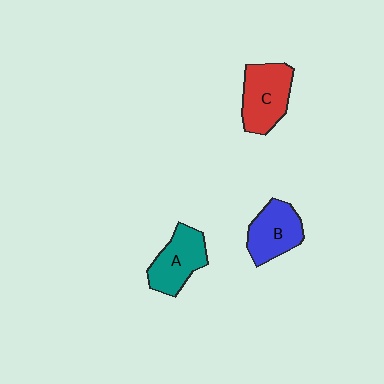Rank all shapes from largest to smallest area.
From largest to smallest: C (red), A (teal), B (blue).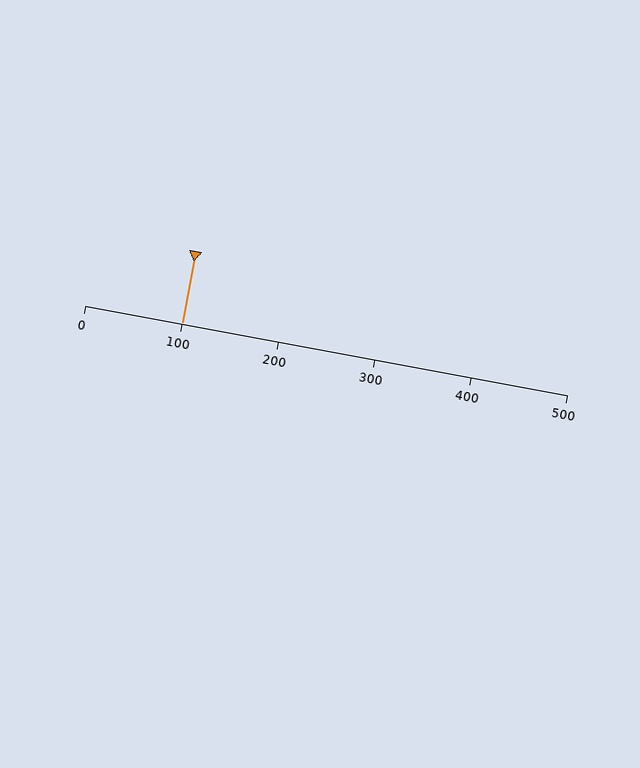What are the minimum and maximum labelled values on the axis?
The axis runs from 0 to 500.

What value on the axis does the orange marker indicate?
The marker indicates approximately 100.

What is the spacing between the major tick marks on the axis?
The major ticks are spaced 100 apart.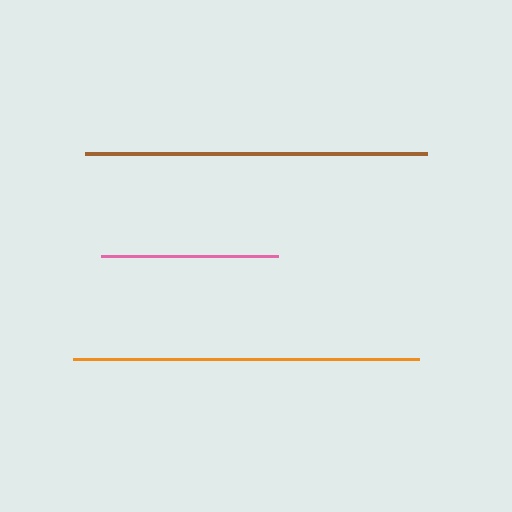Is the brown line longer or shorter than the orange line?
The orange line is longer than the brown line.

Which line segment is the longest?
The orange line is the longest at approximately 346 pixels.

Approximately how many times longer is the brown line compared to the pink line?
The brown line is approximately 1.9 times the length of the pink line.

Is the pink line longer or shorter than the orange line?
The orange line is longer than the pink line.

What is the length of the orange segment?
The orange segment is approximately 346 pixels long.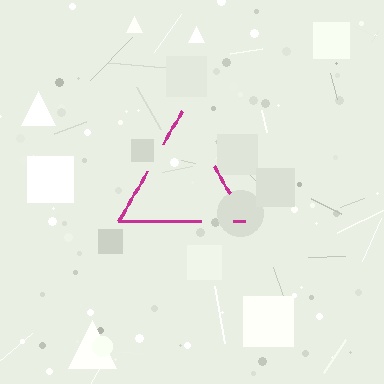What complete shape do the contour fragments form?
The contour fragments form a triangle.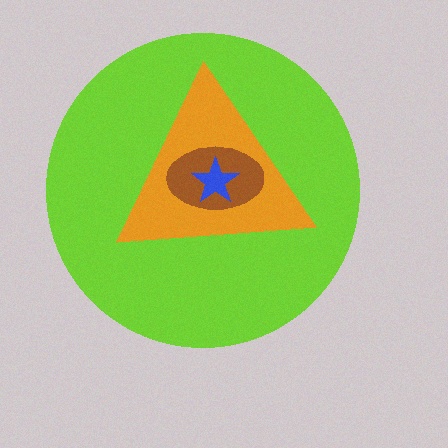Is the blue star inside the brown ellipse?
Yes.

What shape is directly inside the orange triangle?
The brown ellipse.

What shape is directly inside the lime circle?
The orange triangle.